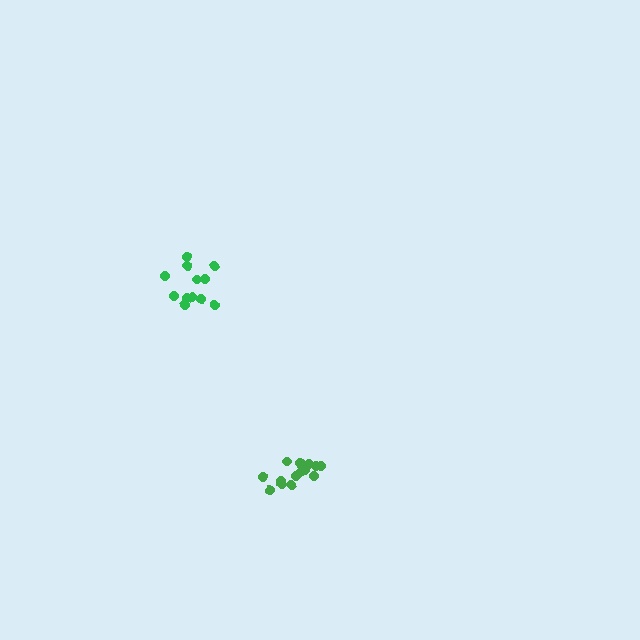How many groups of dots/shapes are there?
There are 2 groups.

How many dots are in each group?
Group 1: 12 dots, Group 2: 16 dots (28 total).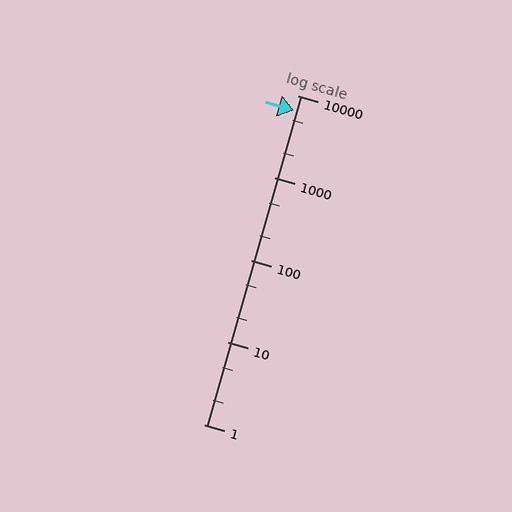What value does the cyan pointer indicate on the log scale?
The pointer indicates approximately 6500.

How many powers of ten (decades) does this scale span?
The scale spans 4 decades, from 1 to 10000.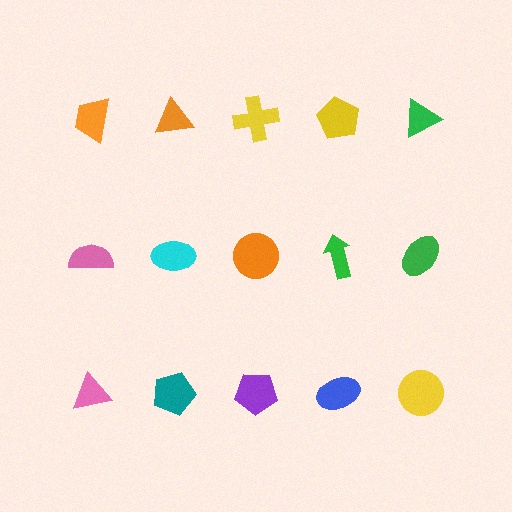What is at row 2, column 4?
A green arrow.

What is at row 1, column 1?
An orange trapezoid.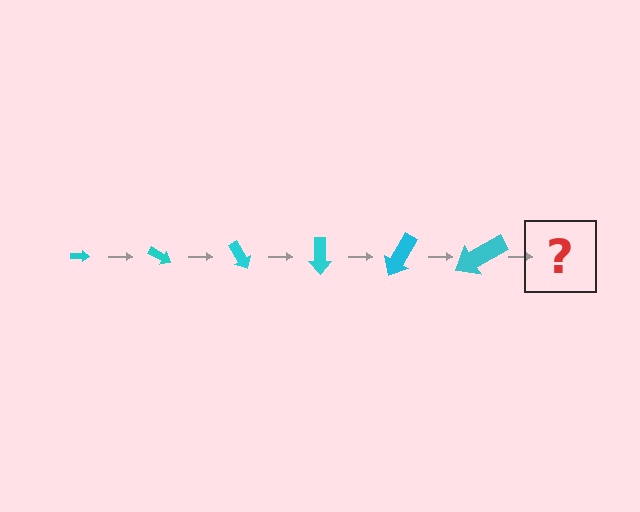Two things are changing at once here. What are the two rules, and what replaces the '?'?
The two rules are that the arrow grows larger each step and it rotates 30 degrees each step. The '?' should be an arrow, larger than the previous one and rotated 180 degrees from the start.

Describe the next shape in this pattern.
It should be an arrow, larger than the previous one and rotated 180 degrees from the start.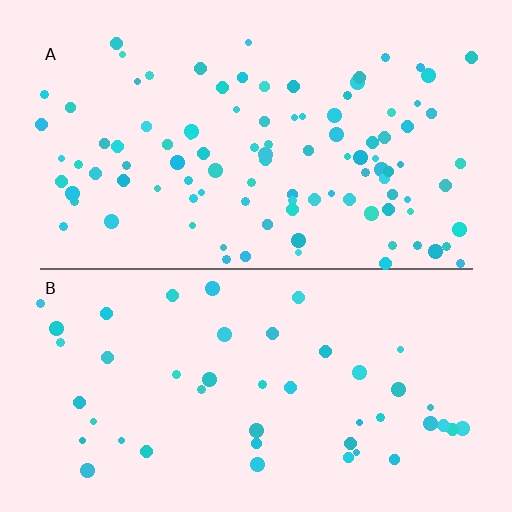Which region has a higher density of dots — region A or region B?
A (the top).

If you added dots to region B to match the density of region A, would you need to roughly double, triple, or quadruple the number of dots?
Approximately double.